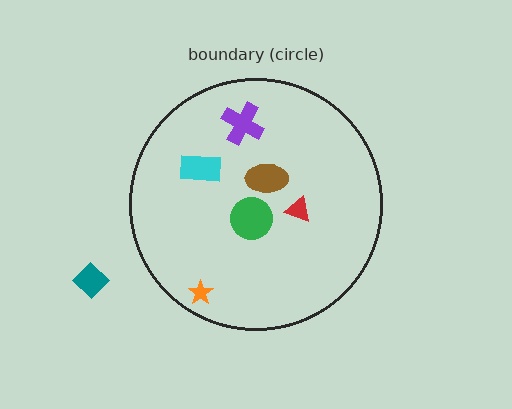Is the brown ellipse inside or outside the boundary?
Inside.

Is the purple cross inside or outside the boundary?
Inside.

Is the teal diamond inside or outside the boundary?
Outside.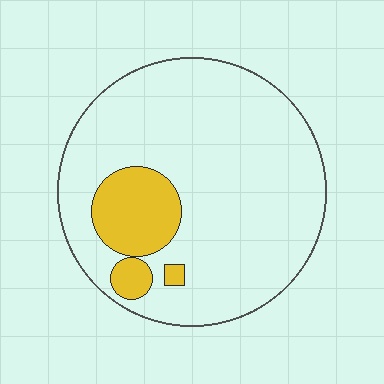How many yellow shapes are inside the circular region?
3.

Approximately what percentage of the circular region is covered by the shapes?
Approximately 15%.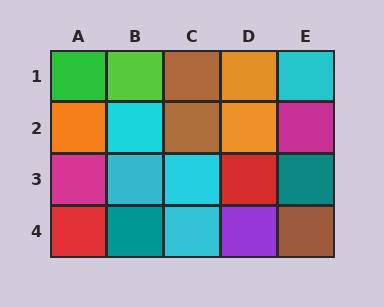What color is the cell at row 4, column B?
Teal.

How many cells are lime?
1 cell is lime.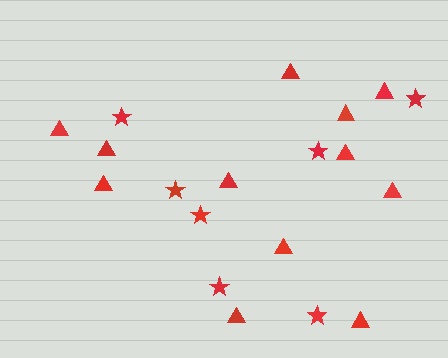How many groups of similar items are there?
There are 2 groups: one group of stars (7) and one group of triangles (12).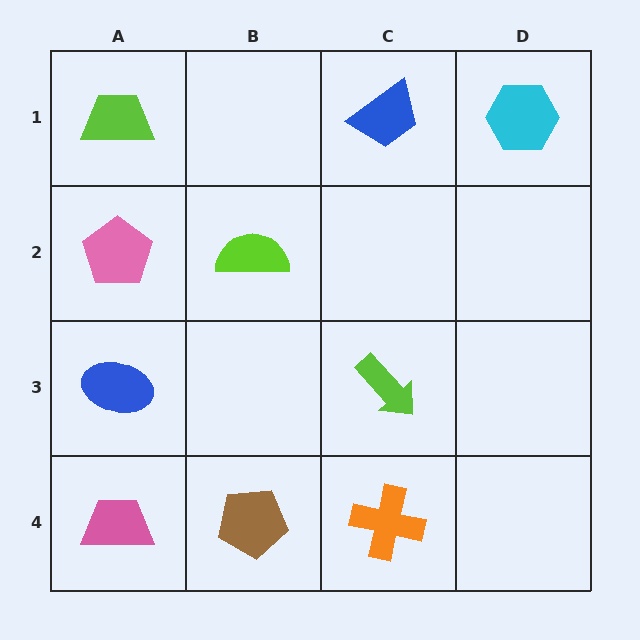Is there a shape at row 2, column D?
No, that cell is empty.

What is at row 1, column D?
A cyan hexagon.